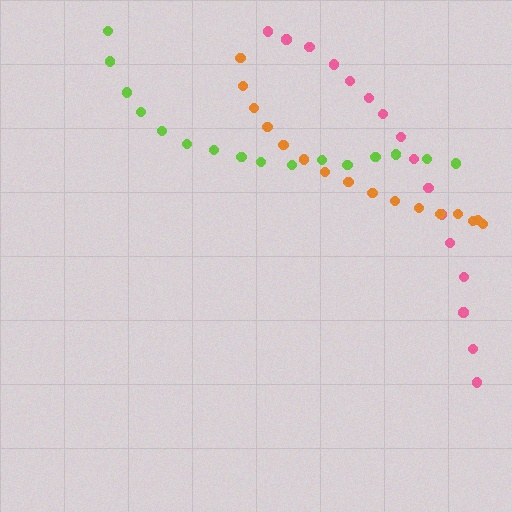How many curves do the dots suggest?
There are 3 distinct paths.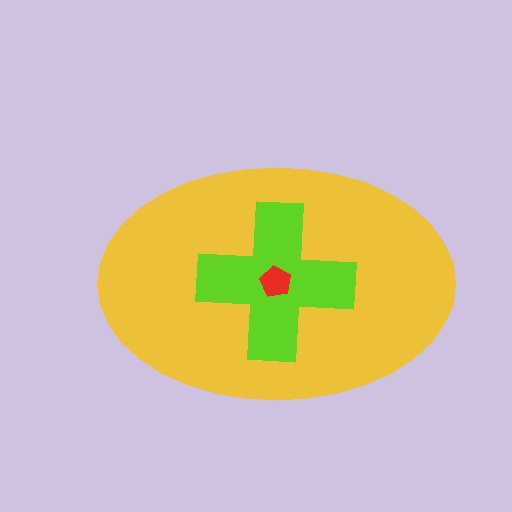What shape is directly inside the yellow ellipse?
The lime cross.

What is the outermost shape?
The yellow ellipse.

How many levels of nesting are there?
3.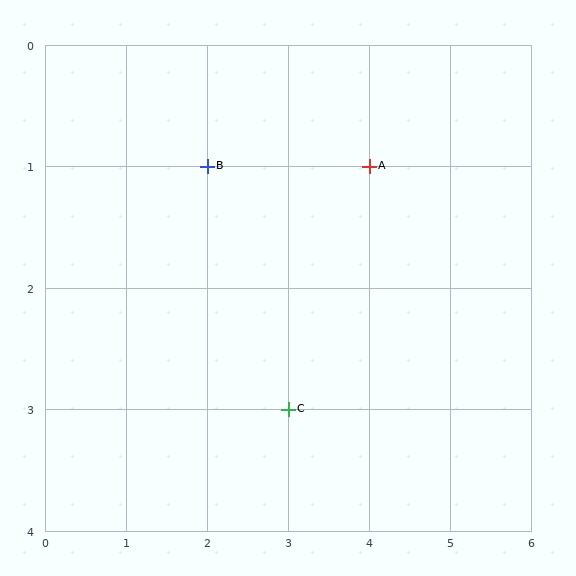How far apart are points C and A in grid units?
Points C and A are 1 column and 2 rows apart (about 2.2 grid units diagonally).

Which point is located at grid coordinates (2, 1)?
Point B is at (2, 1).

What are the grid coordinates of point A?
Point A is at grid coordinates (4, 1).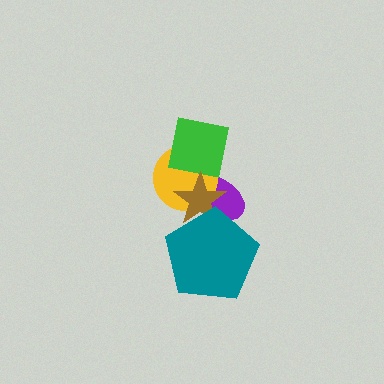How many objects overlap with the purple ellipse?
4 objects overlap with the purple ellipse.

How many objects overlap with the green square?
3 objects overlap with the green square.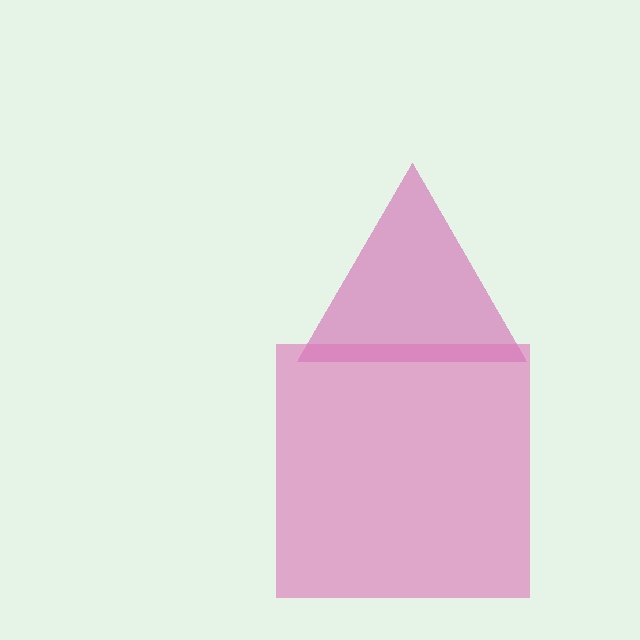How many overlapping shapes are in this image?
There are 2 overlapping shapes in the image.